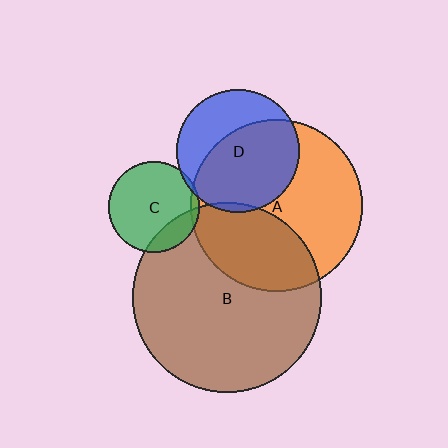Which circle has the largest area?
Circle B (brown).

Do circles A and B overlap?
Yes.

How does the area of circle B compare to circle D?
Approximately 2.4 times.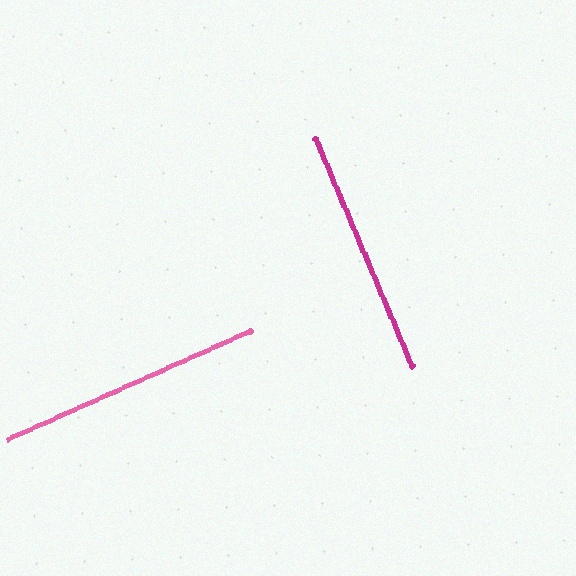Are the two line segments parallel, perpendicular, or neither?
Perpendicular — they meet at approximately 89°.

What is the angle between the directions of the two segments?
Approximately 89 degrees.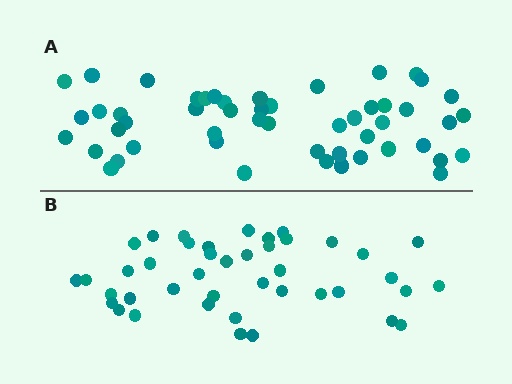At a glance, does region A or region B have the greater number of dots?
Region A (the top region) has more dots.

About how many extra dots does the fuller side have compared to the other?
Region A has roughly 8 or so more dots than region B.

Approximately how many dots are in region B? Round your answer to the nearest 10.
About 40 dots. (The exact count is 42, which rounds to 40.)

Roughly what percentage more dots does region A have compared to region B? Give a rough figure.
About 20% more.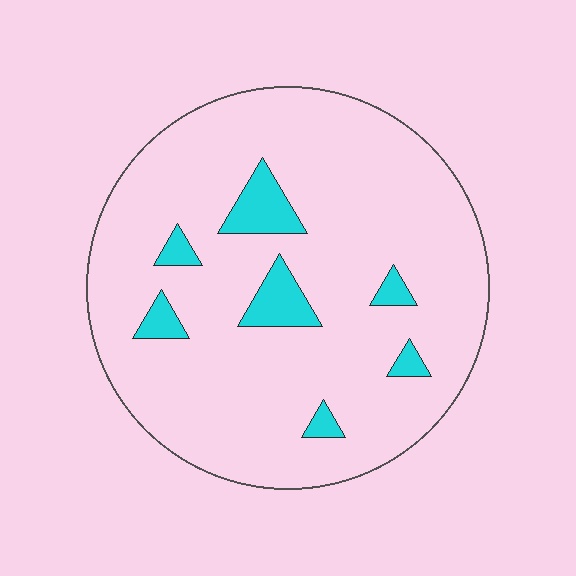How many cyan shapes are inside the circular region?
7.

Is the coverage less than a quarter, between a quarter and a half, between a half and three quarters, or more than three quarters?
Less than a quarter.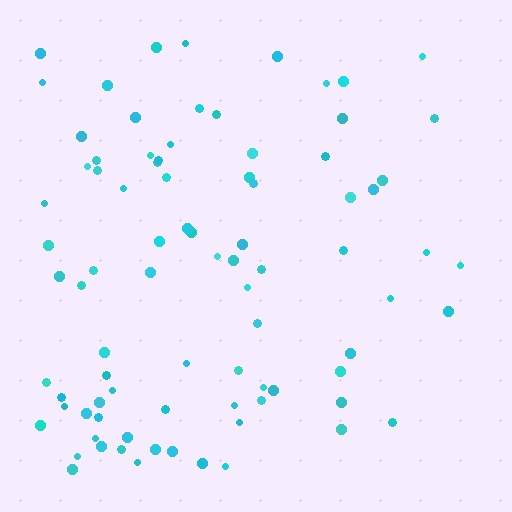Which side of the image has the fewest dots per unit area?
The right.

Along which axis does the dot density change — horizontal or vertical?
Horizontal.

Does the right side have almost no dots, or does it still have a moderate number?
Still a moderate number, just noticeably fewer than the left.